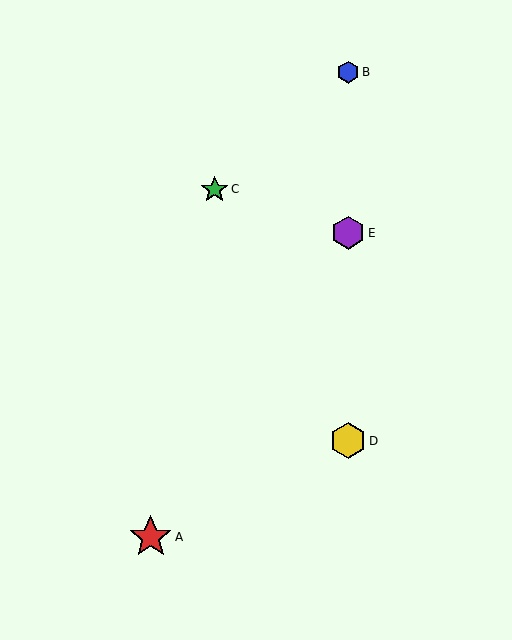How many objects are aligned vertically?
3 objects (B, D, E) are aligned vertically.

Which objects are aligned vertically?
Objects B, D, E are aligned vertically.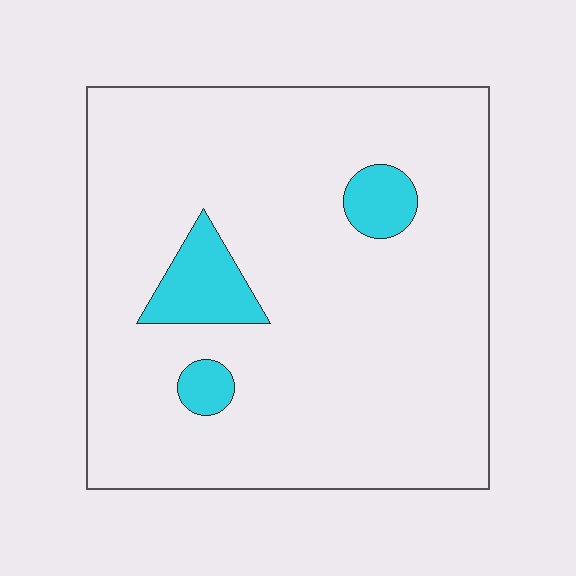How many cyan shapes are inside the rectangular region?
3.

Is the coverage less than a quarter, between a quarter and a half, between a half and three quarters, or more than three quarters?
Less than a quarter.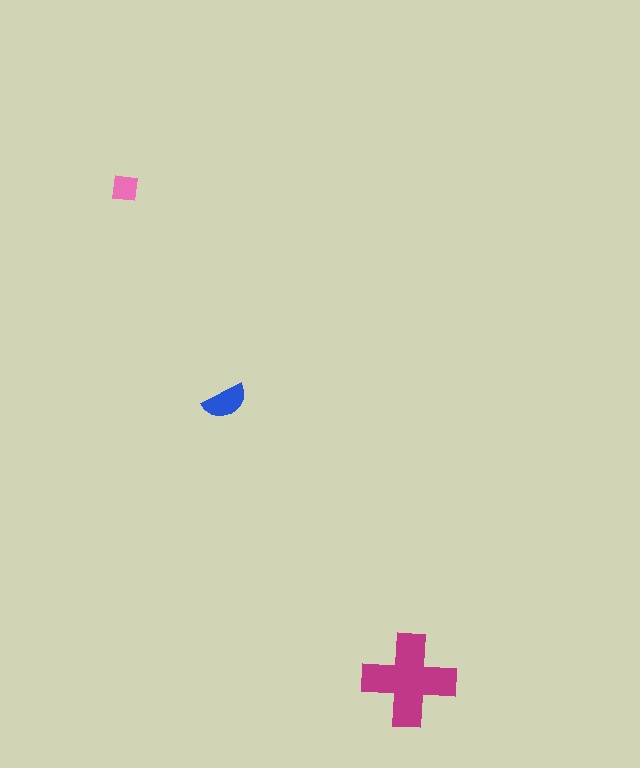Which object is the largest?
The magenta cross.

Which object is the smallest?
The pink square.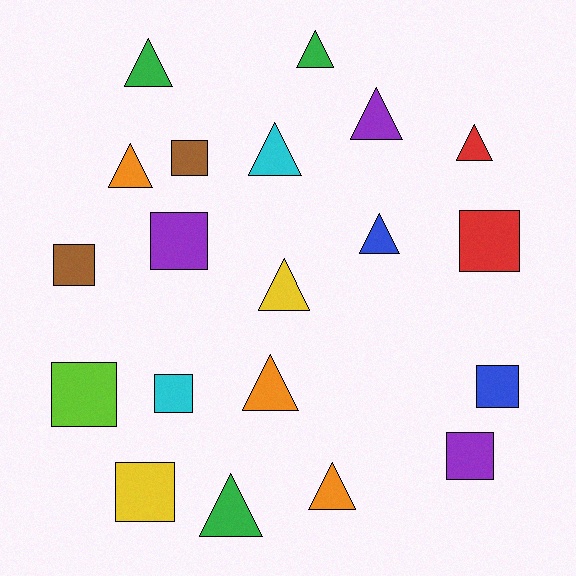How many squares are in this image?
There are 9 squares.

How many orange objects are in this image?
There are 3 orange objects.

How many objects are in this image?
There are 20 objects.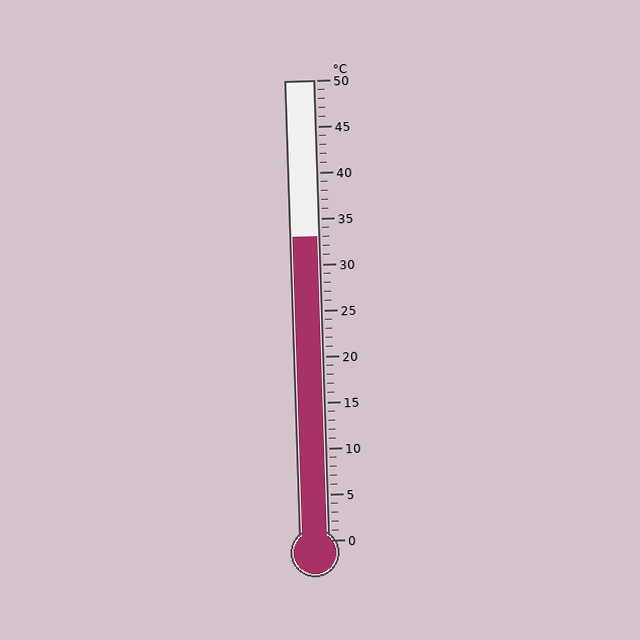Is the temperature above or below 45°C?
The temperature is below 45°C.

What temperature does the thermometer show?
The thermometer shows approximately 33°C.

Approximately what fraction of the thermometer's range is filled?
The thermometer is filled to approximately 65% of its range.